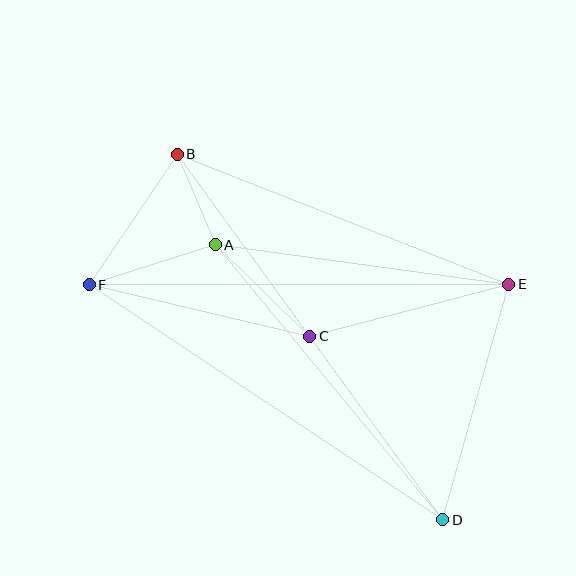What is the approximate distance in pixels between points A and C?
The distance between A and C is approximately 132 pixels.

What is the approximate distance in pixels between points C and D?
The distance between C and D is approximately 226 pixels.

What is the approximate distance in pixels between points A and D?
The distance between A and D is approximately 357 pixels.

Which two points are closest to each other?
Points A and B are closest to each other.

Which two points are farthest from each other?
Points B and D are farthest from each other.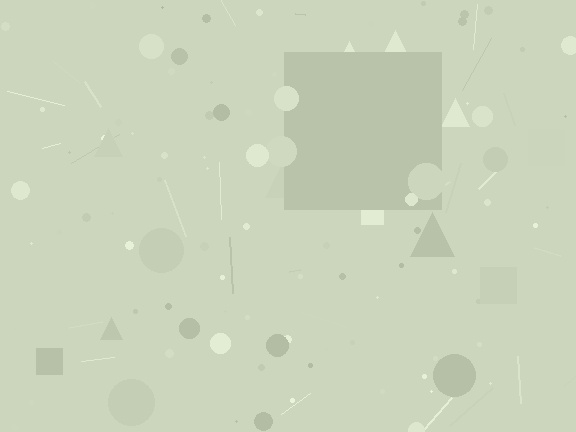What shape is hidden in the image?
A square is hidden in the image.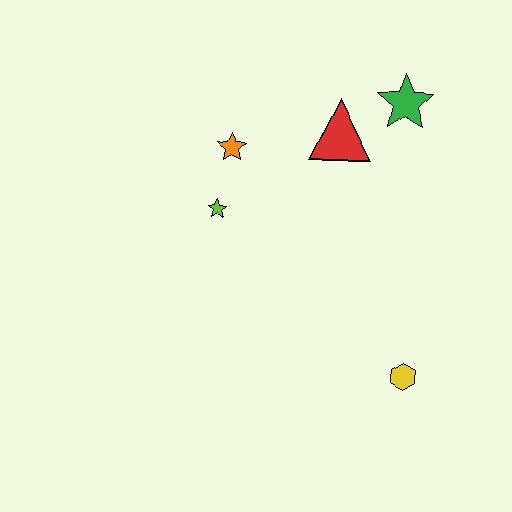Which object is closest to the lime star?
The orange star is closest to the lime star.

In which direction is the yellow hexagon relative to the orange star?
The yellow hexagon is below the orange star.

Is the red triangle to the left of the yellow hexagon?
Yes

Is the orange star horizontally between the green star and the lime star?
Yes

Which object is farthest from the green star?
The yellow hexagon is farthest from the green star.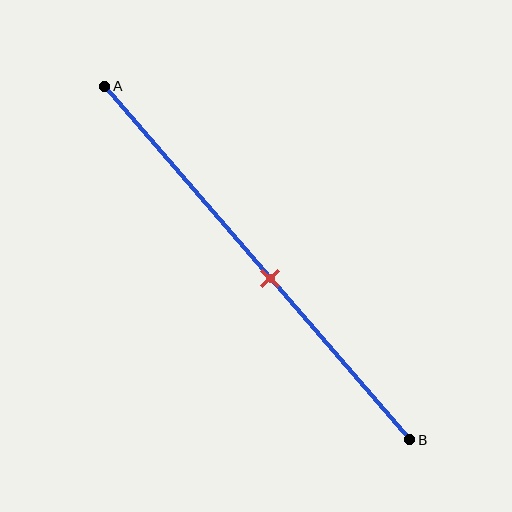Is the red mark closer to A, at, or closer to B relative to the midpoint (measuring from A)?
The red mark is closer to point B than the midpoint of segment AB.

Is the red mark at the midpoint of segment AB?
No, the mark is at about 55% from A, not at the 50% midpoint.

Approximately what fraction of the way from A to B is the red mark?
The red mark is approximately 55% of the way from A to B.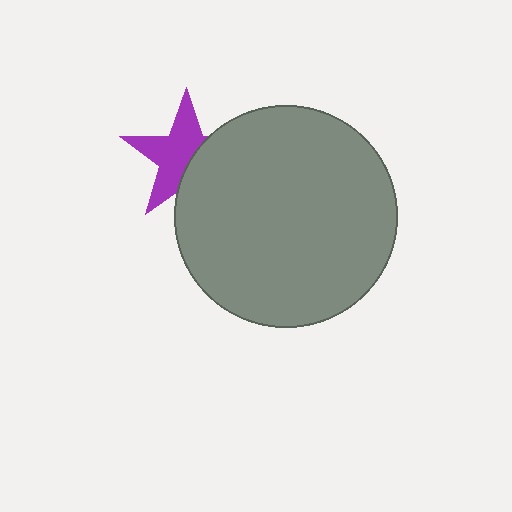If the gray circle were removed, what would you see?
You would see the complete purple star.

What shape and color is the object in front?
The object in front is a gray circle.